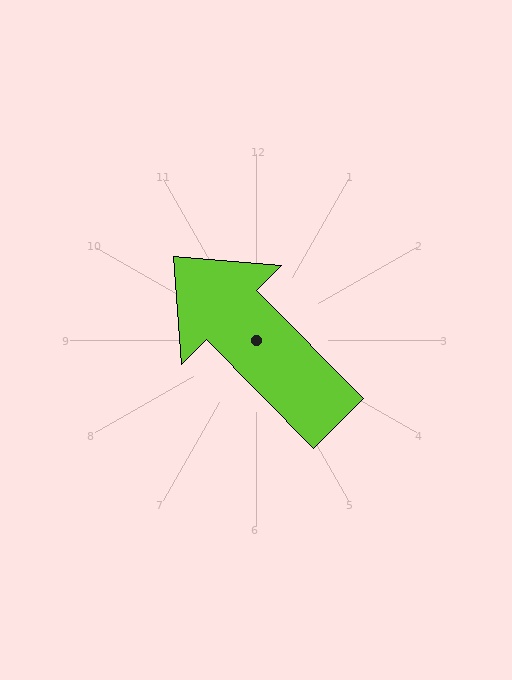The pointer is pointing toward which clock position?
Roughly 11 o'clock.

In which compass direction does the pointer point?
Northwest.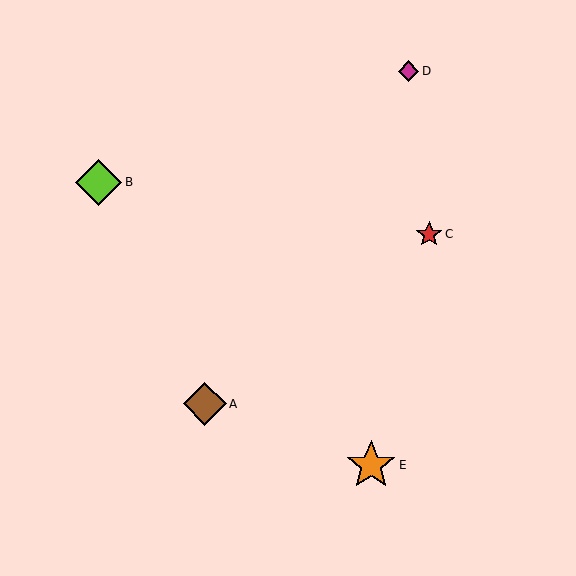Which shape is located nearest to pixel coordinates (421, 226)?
The red star (labeled C) at (429, 234) is nearest to that location.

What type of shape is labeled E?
Shape E is an orange star.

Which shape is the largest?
The orange star (labeled E) is the largest.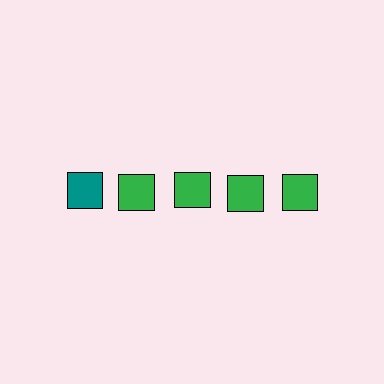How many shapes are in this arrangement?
There are 5 shapes arranged in a grid pattern.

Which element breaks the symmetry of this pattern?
The teal square in the top row, leftmost column breaks the symmetry. All other shapes are green squares.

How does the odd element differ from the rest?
It has a different color: teal instead of green.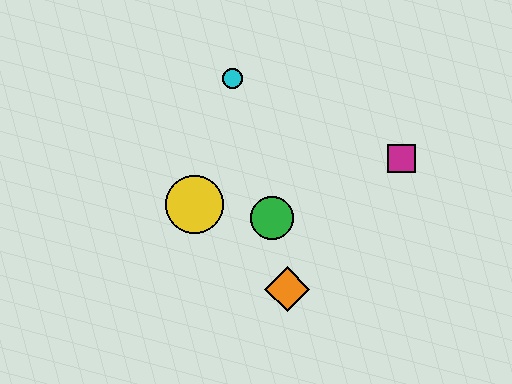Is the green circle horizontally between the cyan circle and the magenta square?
Yes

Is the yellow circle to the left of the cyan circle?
Yes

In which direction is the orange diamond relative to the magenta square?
The orange diamond is below the magenta square.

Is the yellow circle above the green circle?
Yes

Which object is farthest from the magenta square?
The yellow circle is farthest from the magenta square.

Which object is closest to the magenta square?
The green circle is closest to the magenta square.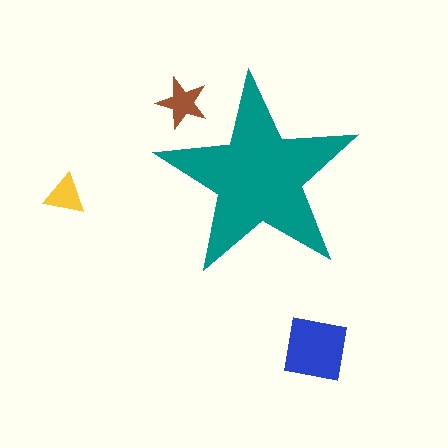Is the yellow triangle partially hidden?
No, the yellow triangle is fully visible.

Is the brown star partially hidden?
Yes, the brown star is partially hidden behind the teal star.